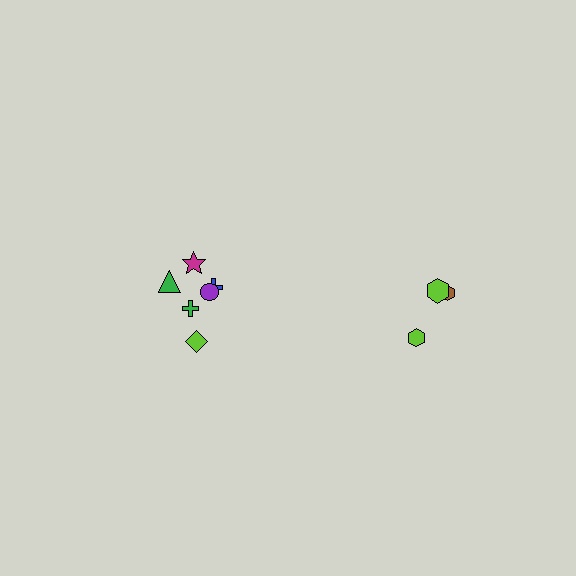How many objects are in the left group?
There are 6 objects.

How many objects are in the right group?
There are 3 objects.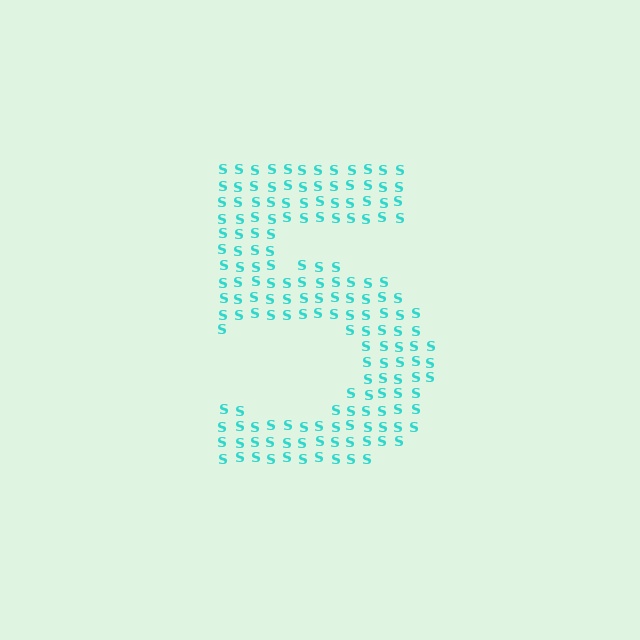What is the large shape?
The large shape is the digit 5.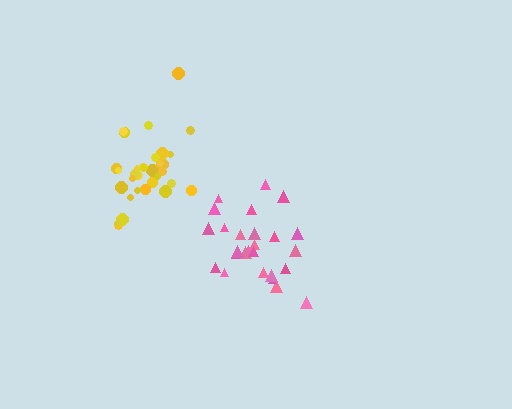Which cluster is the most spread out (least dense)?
Pink.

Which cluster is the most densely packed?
Yellow.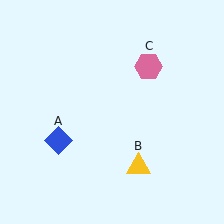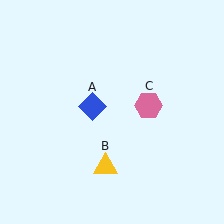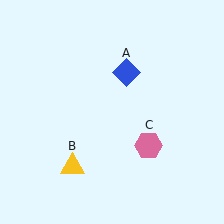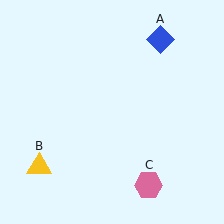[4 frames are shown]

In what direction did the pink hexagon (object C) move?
The pink hexagon (object C) moved down.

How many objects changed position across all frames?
3 objects changed position: blue diamond (object A), yellow triangle (object B), pink hexagon (object C).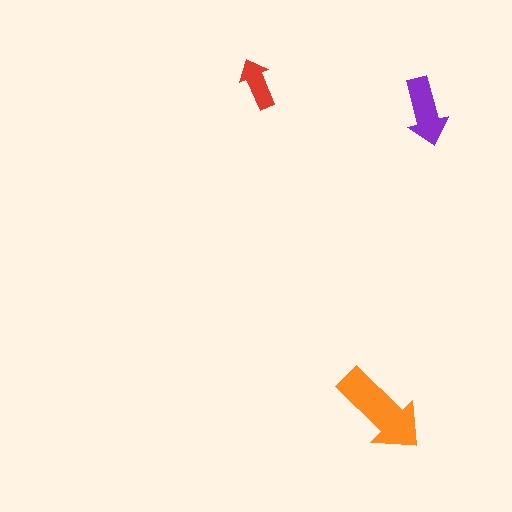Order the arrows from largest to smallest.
the orange one, the purple one, the red one.